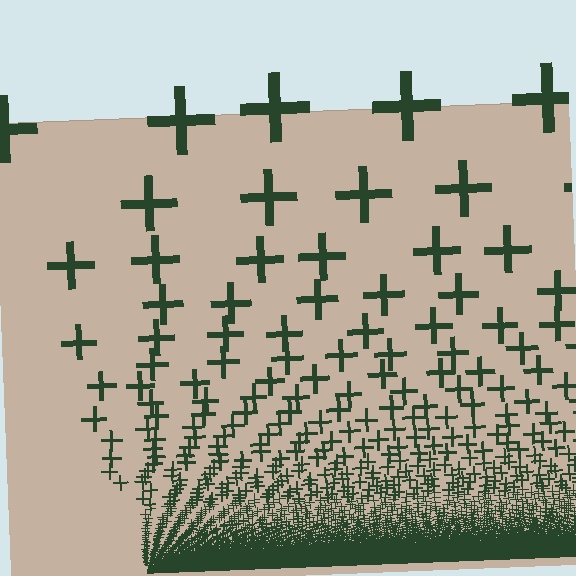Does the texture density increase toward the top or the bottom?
Density increases toward the bottom.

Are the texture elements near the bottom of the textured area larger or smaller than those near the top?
Smaller. The gradient is inverted — elements near the bottom are smaller and denser.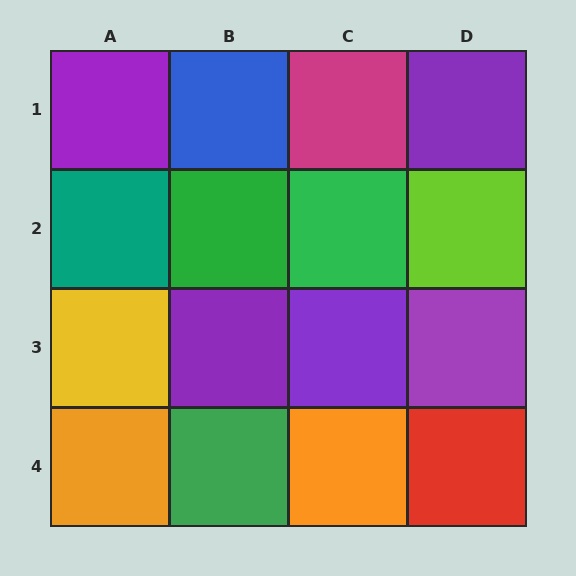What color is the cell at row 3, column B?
Purple.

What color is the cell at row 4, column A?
Orange.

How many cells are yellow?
1 cell is yellow.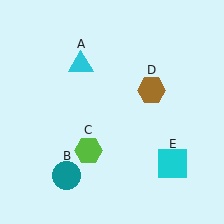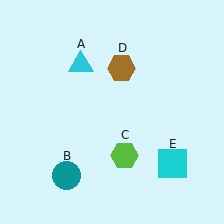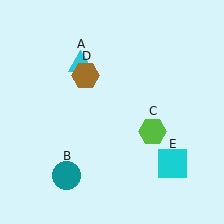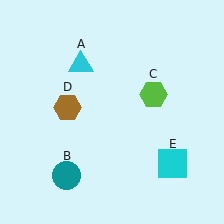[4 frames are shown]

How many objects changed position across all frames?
2 objects changed position: lime hexagon (object C), brown hexagon (object D).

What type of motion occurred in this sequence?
The lime hexagon (object C), brown hexagon (object D) rotated counterclockwise around the center of the scene.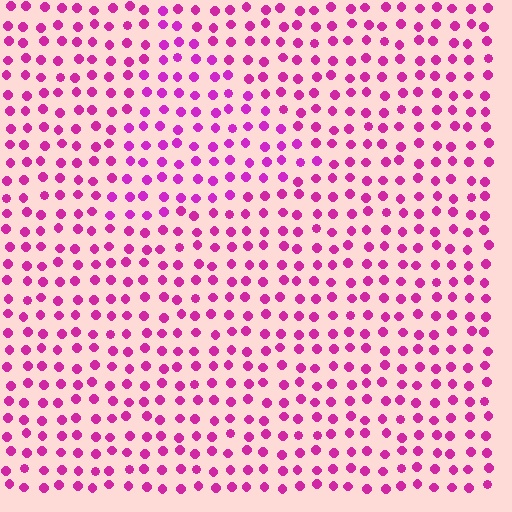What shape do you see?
I see a triangle.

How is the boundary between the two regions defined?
The boundary is defined purely by a slight shift in hue (about 14 degrees). Spacing, size, and orientation are identical on both sides.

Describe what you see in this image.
The image is filled with small magenta elements in a uniform arrangement. A triangle-shaped region is visible where the elements are tinted to a slightly different hue, forming a subtle color boundary.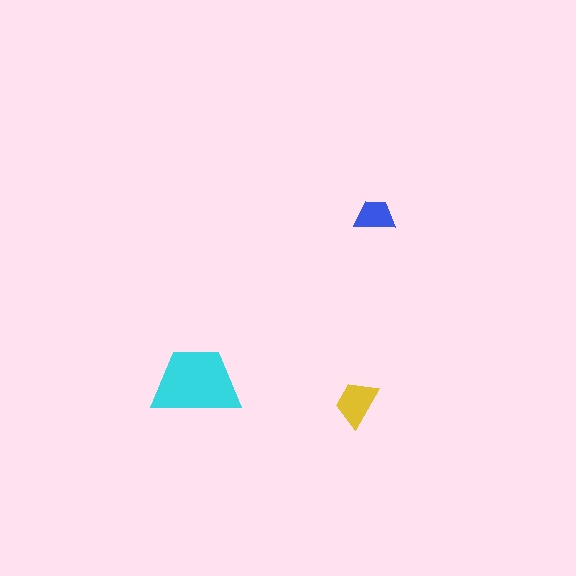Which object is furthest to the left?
The cyan trapezoid is leftmost.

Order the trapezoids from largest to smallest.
the cyan one, the yellow one, the blue one.